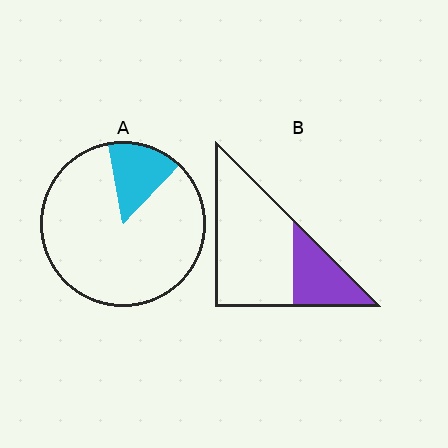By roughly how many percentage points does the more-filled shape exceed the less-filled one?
By roughly 15 percentage points (B over A).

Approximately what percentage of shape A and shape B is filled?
A is approximately 15% and B is approximately 30%.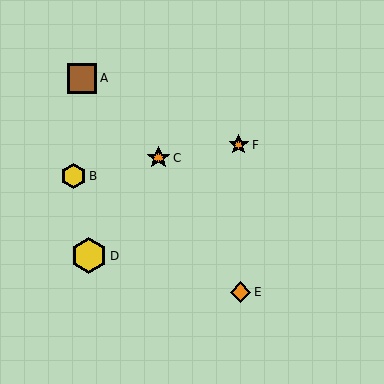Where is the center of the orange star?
The center of the orange star is at (158, 158).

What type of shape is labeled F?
Shape F is an orange star.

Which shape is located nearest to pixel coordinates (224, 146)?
The orange star (labeled F) at (239, 145) is nearest to that location.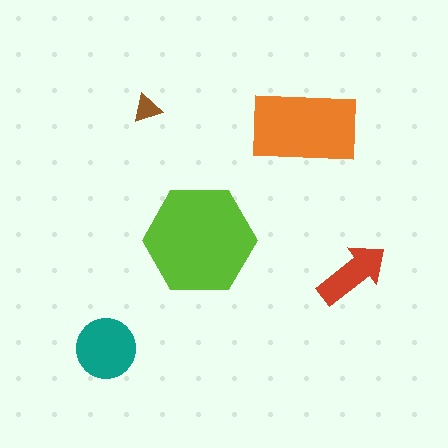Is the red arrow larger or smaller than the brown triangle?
Larger.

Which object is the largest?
The lime hexagon.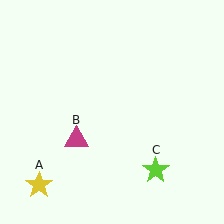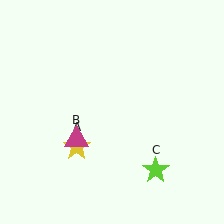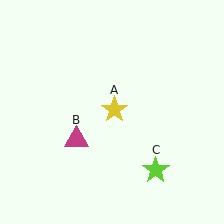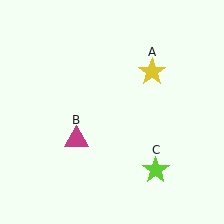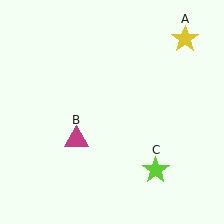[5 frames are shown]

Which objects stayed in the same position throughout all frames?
Magenta triangle (object B) and lime star (object C) remained stationary.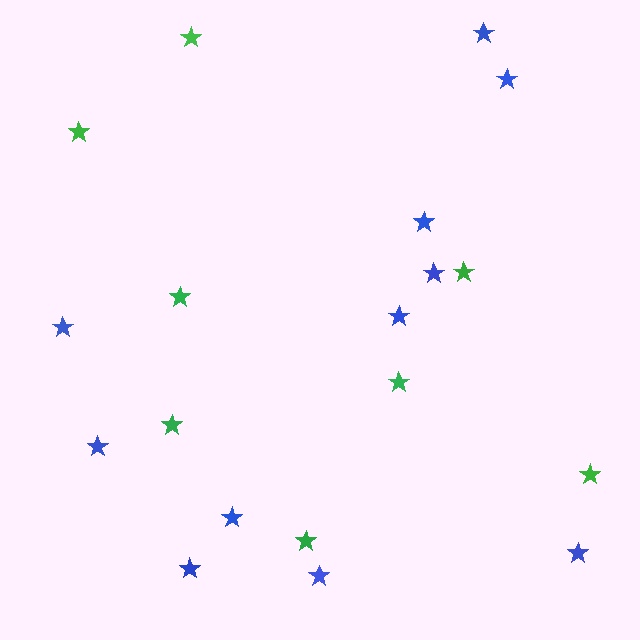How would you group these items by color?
There are 2 groups: one group of blue stars (11) and one group of green stars (8).